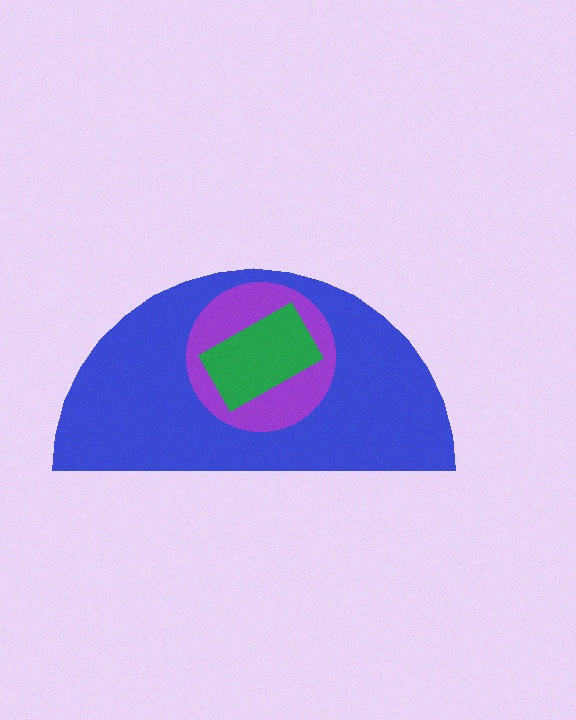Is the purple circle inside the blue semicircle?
Yes.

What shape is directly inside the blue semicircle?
The purple circle.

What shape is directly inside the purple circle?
The green rectangle.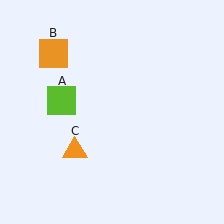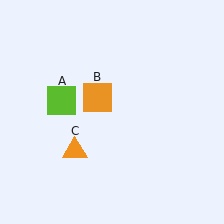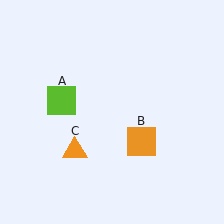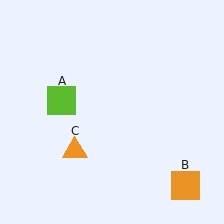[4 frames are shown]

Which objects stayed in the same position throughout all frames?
Lime square (object A) and orange triangle (object C) remained stationary.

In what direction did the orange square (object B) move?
The orange square (object B) moved down and to the right.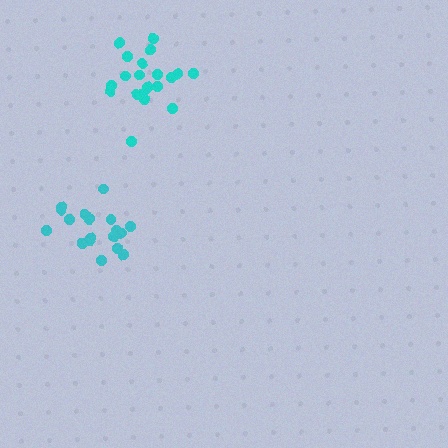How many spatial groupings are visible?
There are 2 spatial groupings.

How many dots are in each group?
Group 1: 21 dots, Group 2: 18 dots (39 total).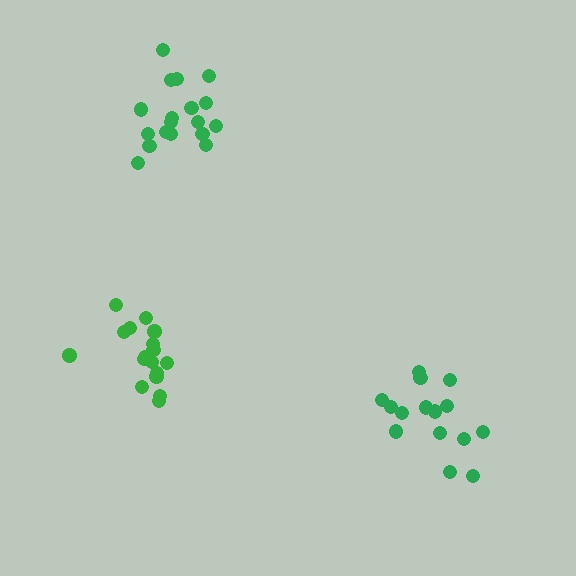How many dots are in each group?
Group 1: 18 dots, Group 2: 17 dots, Group 3: 15 dots (50 total).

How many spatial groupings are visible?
There are 3 spatial groupings.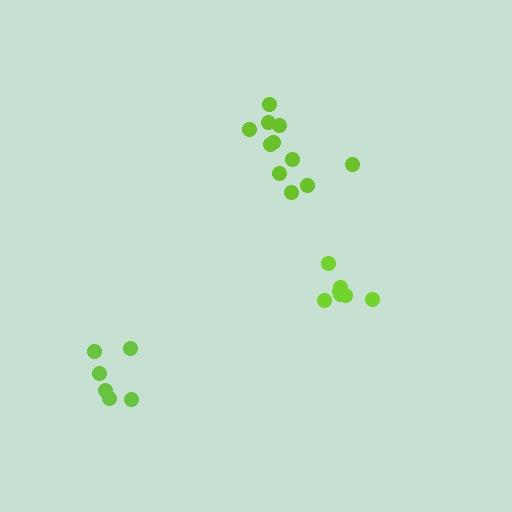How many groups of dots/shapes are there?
There are 3 groups.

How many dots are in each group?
Group 1: 6 dots, Group 2: 7 dots, Group 3: 11 dots (24 total).